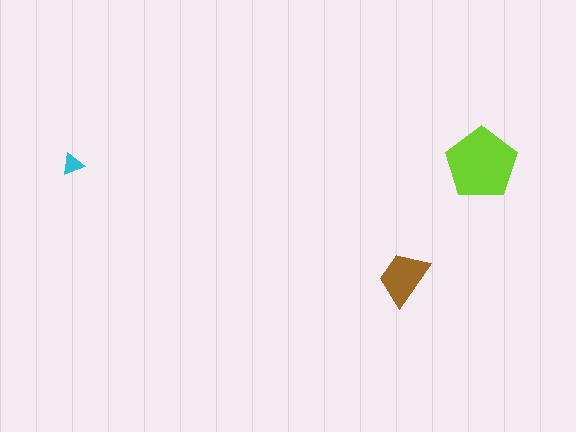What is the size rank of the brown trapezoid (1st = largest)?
2nd.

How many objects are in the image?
There are 3 objects in the image.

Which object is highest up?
The lime pentagon is topmost.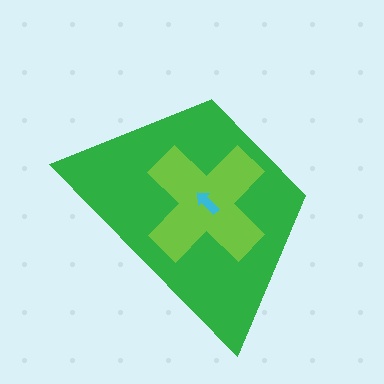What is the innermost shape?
The cyan arrow.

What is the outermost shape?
The green trapezoid.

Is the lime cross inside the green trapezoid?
Yes.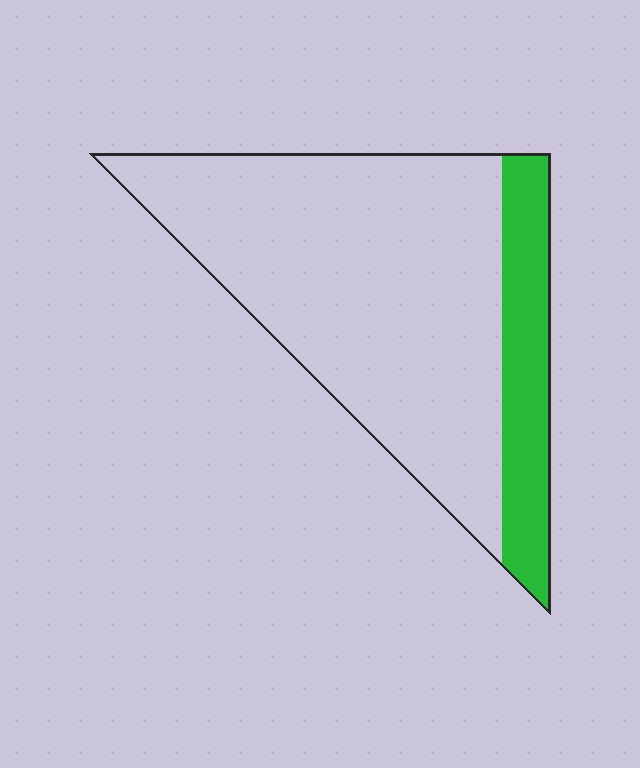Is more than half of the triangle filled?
No.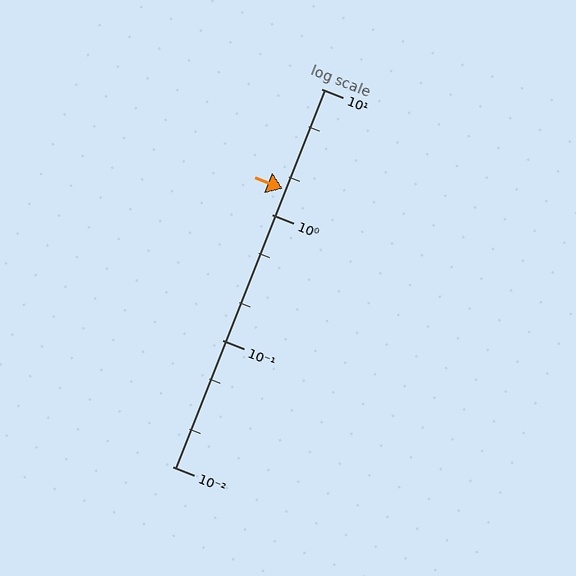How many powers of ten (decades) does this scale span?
The scale spans 3 decades, from 0.01 to 10.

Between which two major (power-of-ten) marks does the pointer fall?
The pointer is between 1 and 10.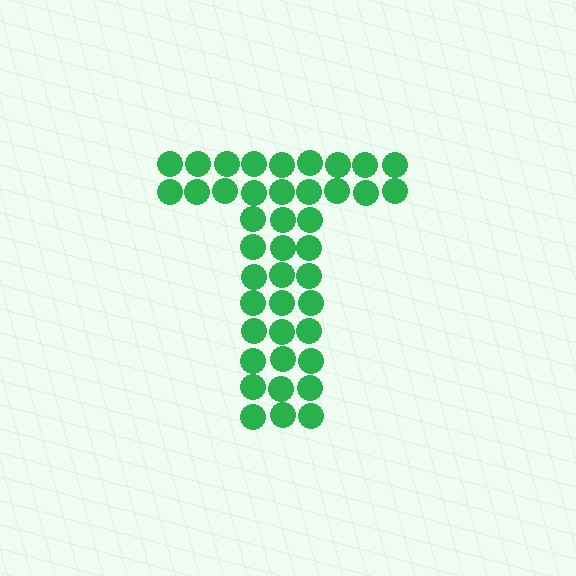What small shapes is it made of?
It is made of small circles.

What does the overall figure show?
The overall figure shows the letter T.